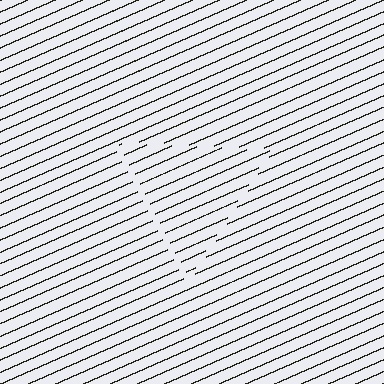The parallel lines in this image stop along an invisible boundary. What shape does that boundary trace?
An illusory triangle. The interior of the shape contains the same grating, shifted by half a period — the contour is defined by the phase discontinuity where line-ends from the inner and outer gratings abut.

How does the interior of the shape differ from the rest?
The interior of the shape contains the same grating, shifted by half a period — the contour is defined by the phase discontinuity where line-ends from the inner and outer gratings abut.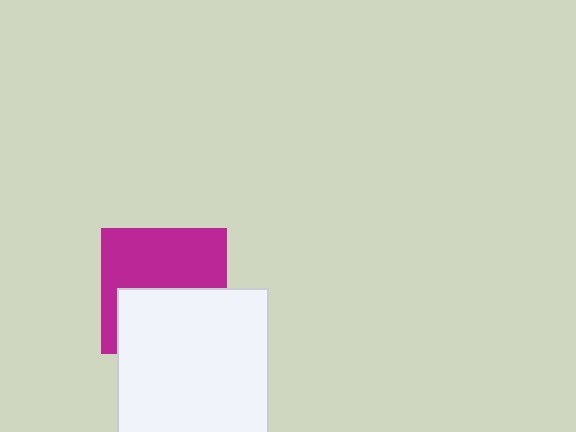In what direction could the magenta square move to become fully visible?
The magenta square could move up. That would shift it out from behind the white square entirely.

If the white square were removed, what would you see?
You would see the complete magenta square.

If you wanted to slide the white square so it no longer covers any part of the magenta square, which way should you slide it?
Slide it down — that is the most direct way to separate the two shapes.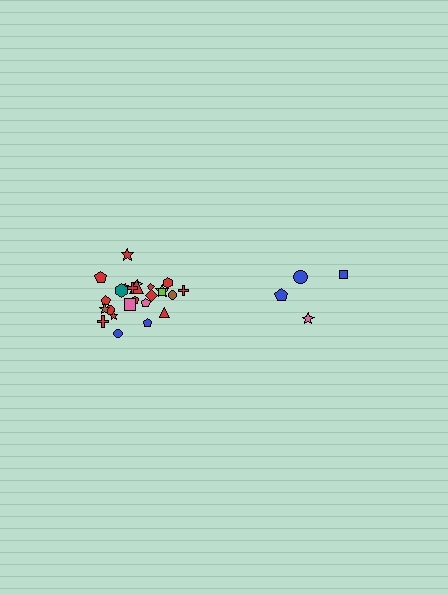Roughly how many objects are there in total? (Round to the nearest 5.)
Roughly 30 objects in total.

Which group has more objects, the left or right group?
The left group.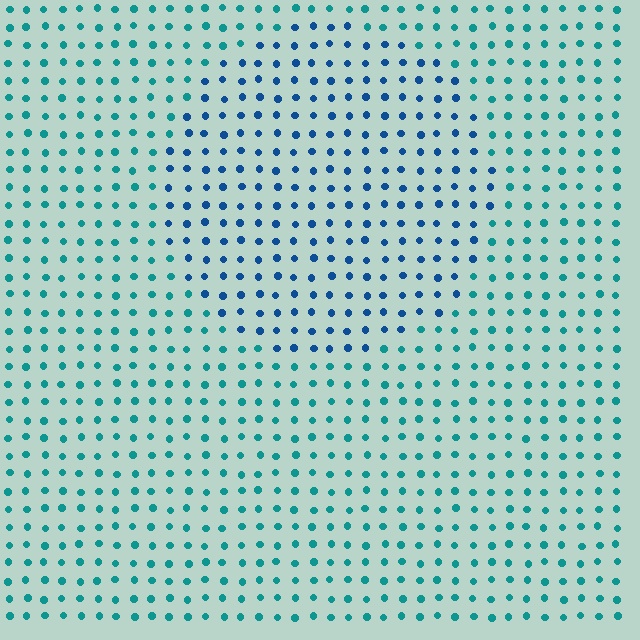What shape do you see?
I see a circle.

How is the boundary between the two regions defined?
The boundary is defined purely by a slight shift in hue (about 35 degrees). Spacing, size, and orientation are identical on both sides.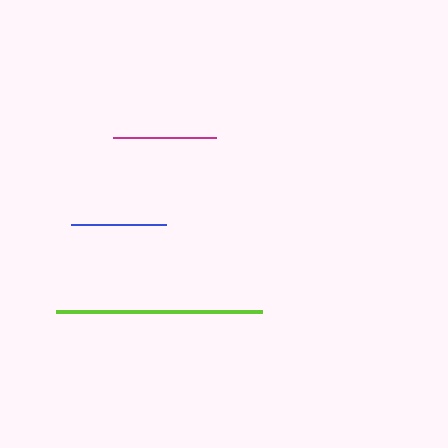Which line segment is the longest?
The lime line is the longest at approximately 206 pixels.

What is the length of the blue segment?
The blue segment is approximately 95 pixels long.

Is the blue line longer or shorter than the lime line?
The lime line is longer than the blue line.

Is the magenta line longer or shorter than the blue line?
The magenta line is longer than the blue line.